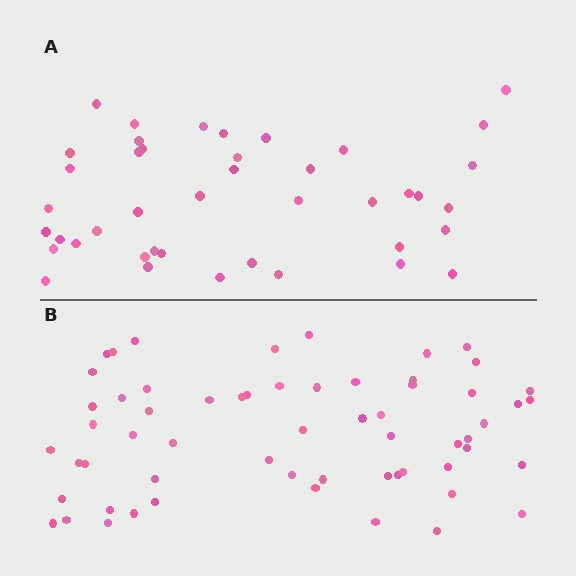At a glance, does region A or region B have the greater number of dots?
Region B (the bottom region) has more dots.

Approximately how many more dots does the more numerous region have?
Region B has approximately 20 more dots than region A.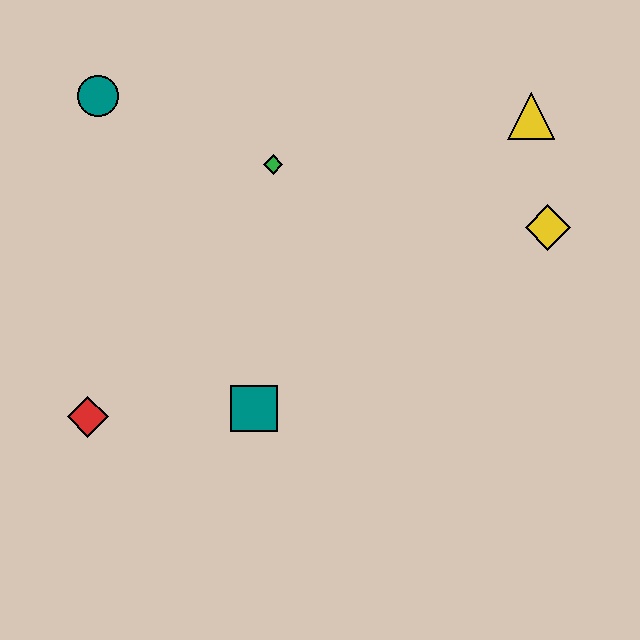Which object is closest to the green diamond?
The teal circle is closest to the green diamond.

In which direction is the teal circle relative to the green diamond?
The teal circle is to the left of the green diamond.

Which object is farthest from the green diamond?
The red diamond is farthest from the green diamond.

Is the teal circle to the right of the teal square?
No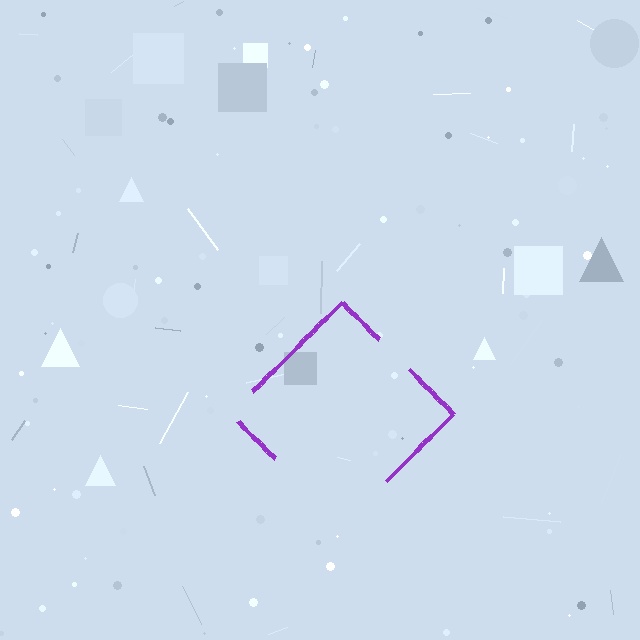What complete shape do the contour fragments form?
The contour fragments form a diamond.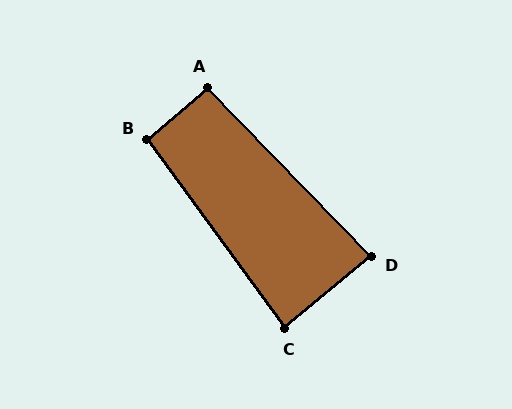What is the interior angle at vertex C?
Approximately 87 degrees (approximately right).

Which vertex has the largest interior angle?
B, at approximately 95 degrees.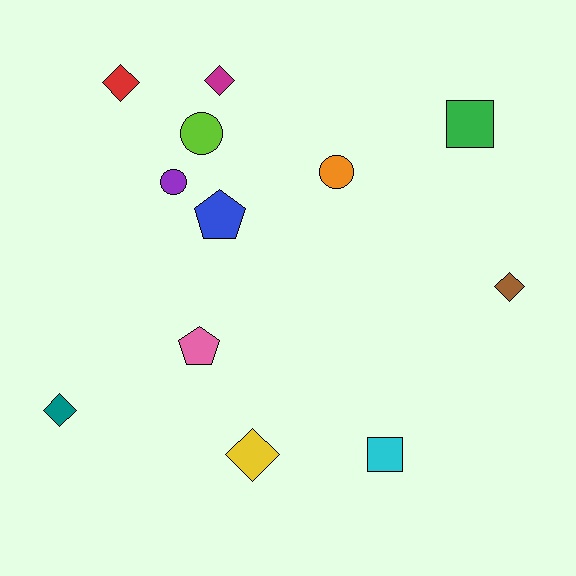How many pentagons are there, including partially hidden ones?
There are 2 pentagons.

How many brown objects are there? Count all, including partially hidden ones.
There is 1 brown object.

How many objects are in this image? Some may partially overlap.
There are 12 objects.